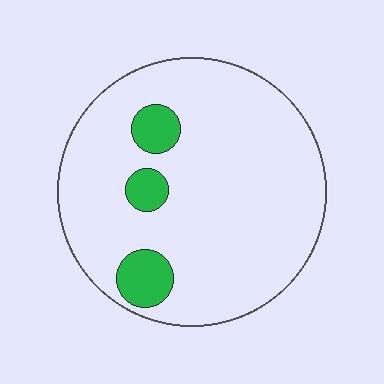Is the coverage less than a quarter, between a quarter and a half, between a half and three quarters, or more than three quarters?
Less than a quarter.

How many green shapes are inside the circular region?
3.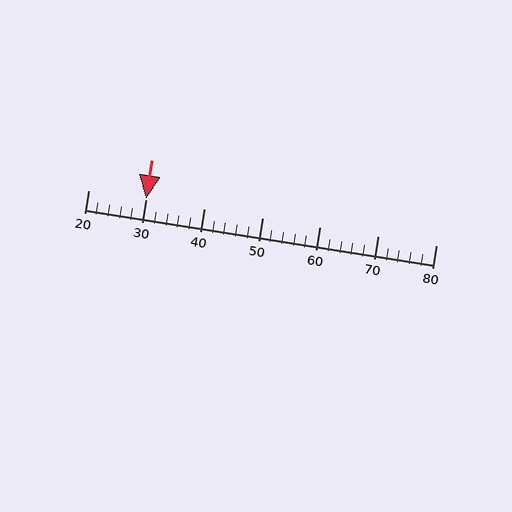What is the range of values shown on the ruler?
The ruler shows values from 20 to 80.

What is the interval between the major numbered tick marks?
The major tick marks are spaced 10 units apart.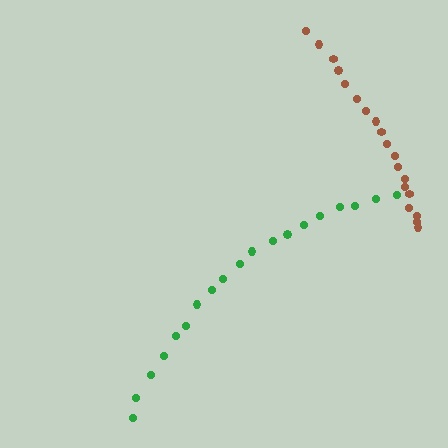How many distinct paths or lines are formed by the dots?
There are 2 distinct paths.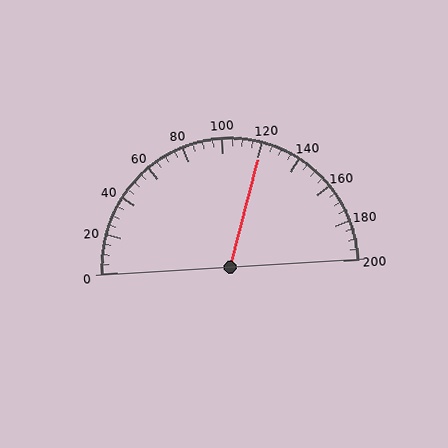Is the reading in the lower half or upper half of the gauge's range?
The reading is in the upper half of the range (0 to 200).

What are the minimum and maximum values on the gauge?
The gauge ranges from 0 to 200.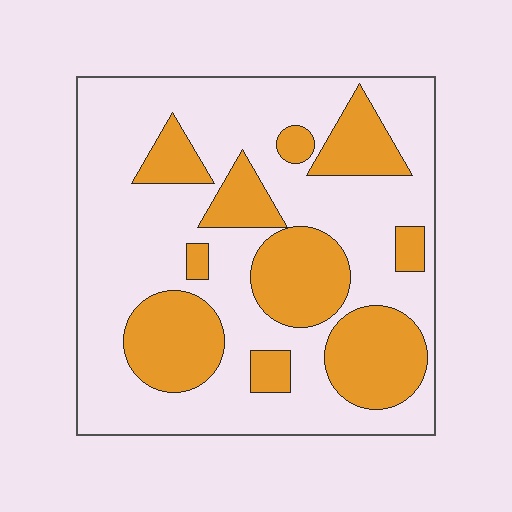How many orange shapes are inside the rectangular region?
10.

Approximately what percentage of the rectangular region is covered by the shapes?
Approximately 30%.